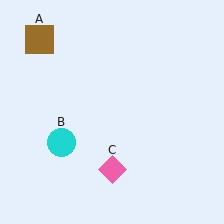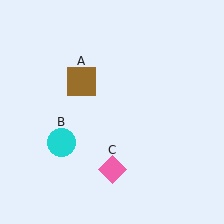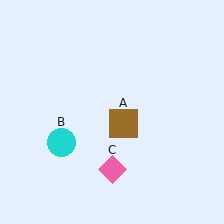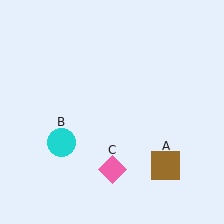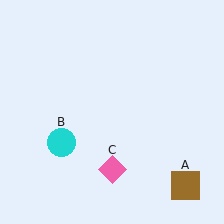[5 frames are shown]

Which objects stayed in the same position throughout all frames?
Cyan circle (object B) and pink diamond (object C) remained stationary.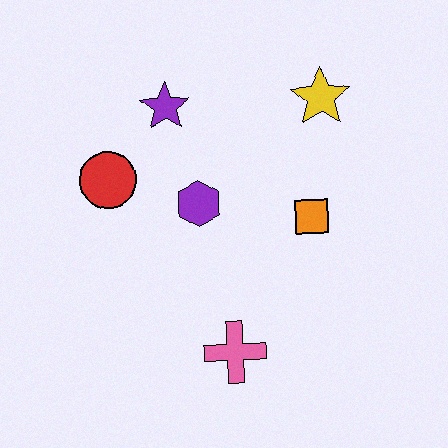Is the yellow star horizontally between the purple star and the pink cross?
No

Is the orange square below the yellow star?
Yes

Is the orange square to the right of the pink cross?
Yes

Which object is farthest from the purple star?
The pink cross is farthest from the purple star.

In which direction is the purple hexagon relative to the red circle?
The purple hexagon is to the right of the red circle.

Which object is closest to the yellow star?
The orange square is closest to the yellow star.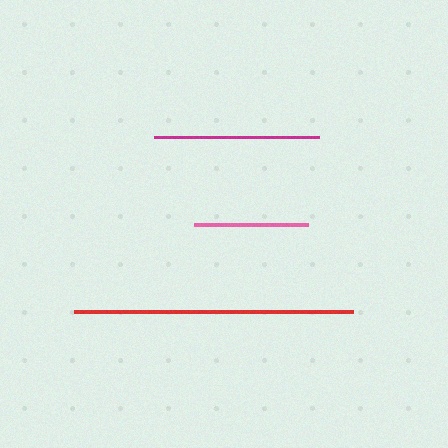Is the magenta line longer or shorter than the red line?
The red line is longer than the magenta line.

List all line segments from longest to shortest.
From longest to shortest: red, magenta, pink.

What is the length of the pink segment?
The pink segment is approximately 114 pixels long.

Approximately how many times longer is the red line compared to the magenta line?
The red line is approximately 1.7 times the length of the magenta line.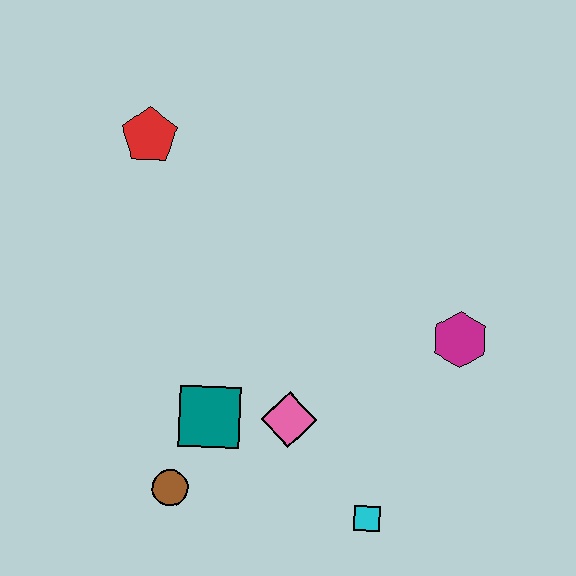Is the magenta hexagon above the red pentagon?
No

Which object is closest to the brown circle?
The teal square is closest to the brown circle.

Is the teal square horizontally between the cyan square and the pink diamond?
No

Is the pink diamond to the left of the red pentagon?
No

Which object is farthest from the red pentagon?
The cyan square is farthest from the red pentagon.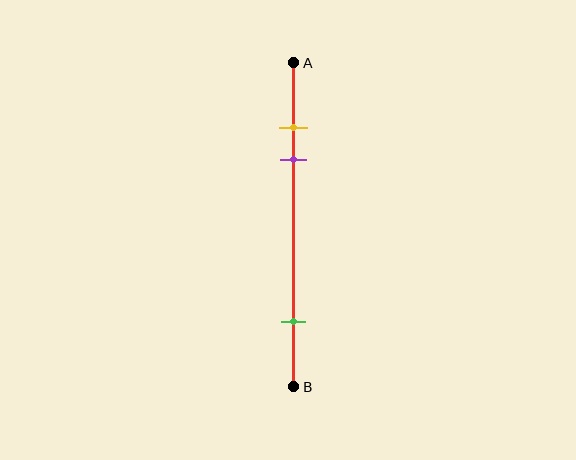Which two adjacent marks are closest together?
The yellow and purple marks are the closest adjacent pair.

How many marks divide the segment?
There are 3 marks dividing the segment.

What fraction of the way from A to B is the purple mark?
The purple mark is approximately 30% (0.3) of the way from A to B.